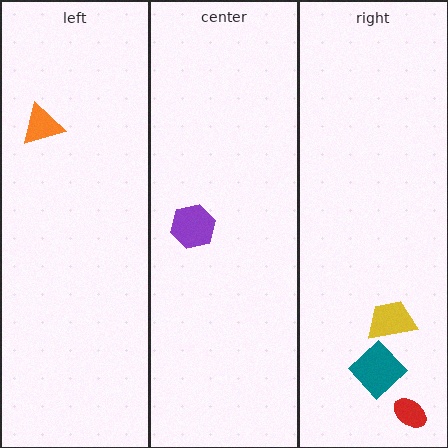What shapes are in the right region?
The red ellipse, the yellow trapezoid, the teal diamond.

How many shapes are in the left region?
1.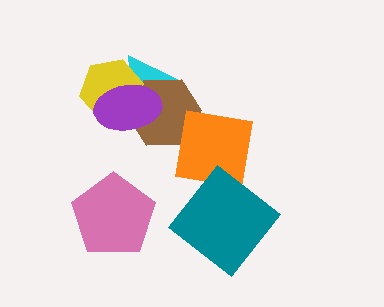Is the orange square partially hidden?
No, no other shape covers it.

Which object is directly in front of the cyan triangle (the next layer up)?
The brown hexagon is directly in front of the cyan triangle.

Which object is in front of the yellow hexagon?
The purple ellipse is in front of the yellow hexagon.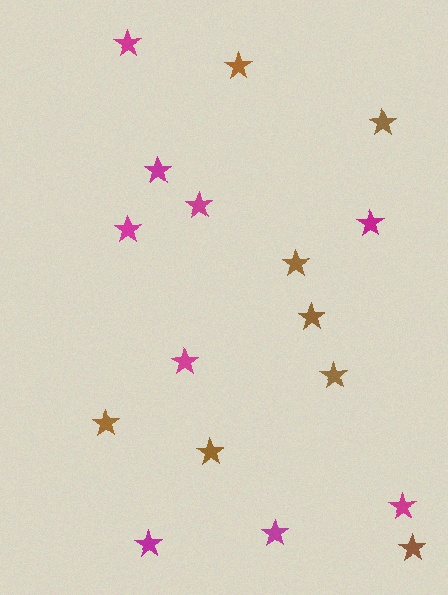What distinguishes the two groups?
There are 2 groups: one group of magenta stars (9) and one group of brown stars (8).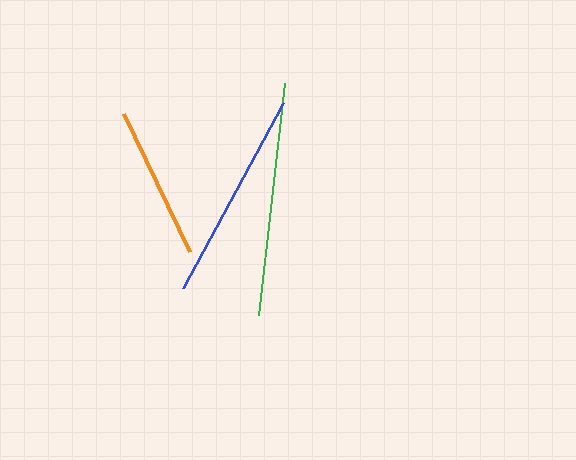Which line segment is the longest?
The green line is the longest at approximately 234 pixels.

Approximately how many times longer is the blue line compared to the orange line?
The blue line is approximately 1.4 times the length of the orange line.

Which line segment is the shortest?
The orange line is the shortest at approximately 154 pixels.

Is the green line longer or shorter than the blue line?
The green line is longer than the blue line.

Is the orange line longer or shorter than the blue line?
The blue line is longer than the orange line.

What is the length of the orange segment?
The orange segment is approximately 154 pixels long.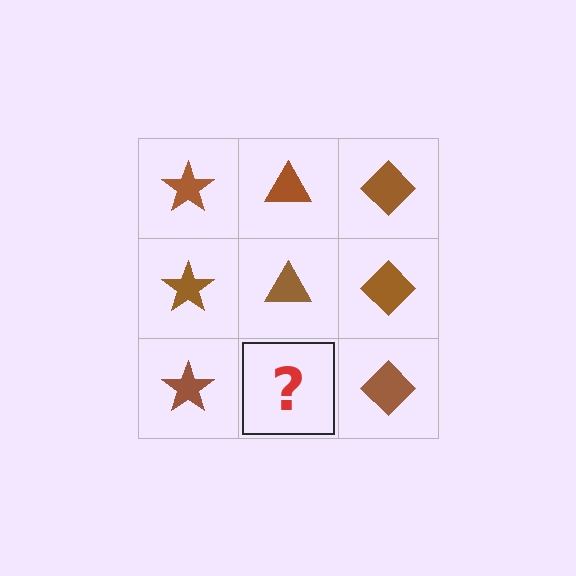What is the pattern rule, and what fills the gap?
The rule is that each column has a consistent shape. The gap should be filled with a brown triangle.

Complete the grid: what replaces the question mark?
The question mark should be replaced with a brown triangle.